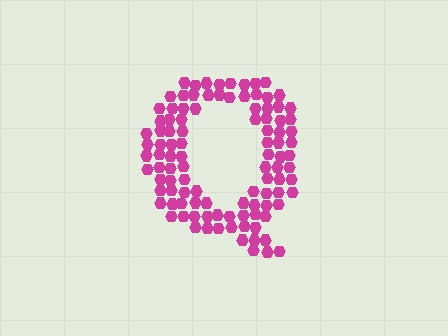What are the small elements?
The small elements are hexagons.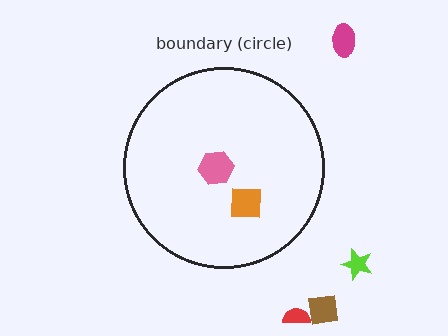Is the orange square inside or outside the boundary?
Inside.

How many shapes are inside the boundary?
2 inside, 4 outside.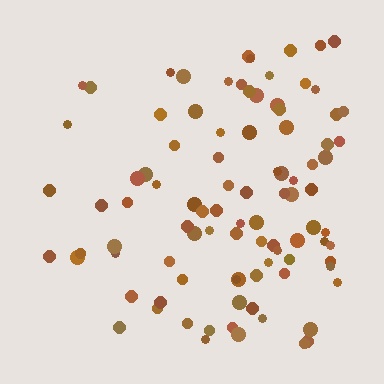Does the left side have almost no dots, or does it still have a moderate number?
Still a moderate number, just noticeably fewer than the right.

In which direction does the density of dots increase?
From left to right, with the right side densest.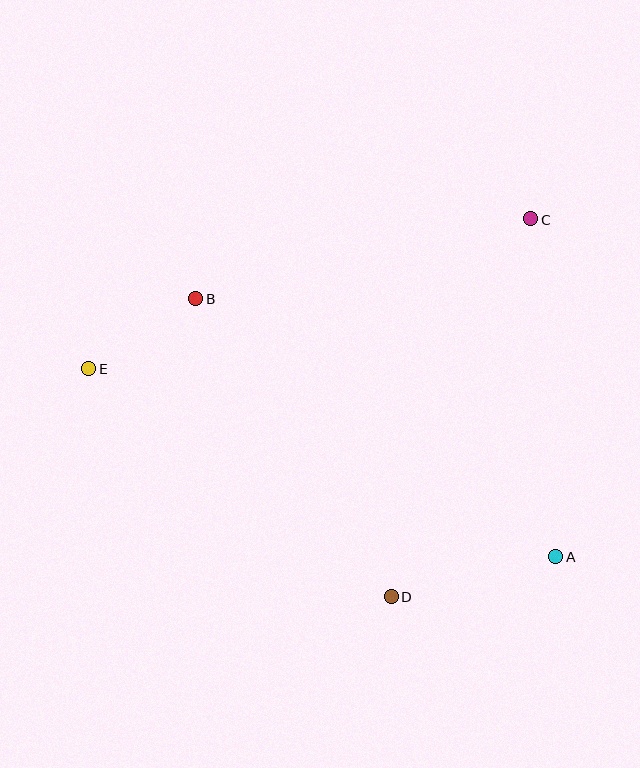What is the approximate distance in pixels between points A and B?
The distance between A and B is approximately 443 pixels.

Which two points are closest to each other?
Points B and E are closest to each other.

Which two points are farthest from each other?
Points A and E are farthest from each other.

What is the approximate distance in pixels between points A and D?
The distance between A and D is approximately 169 pixels.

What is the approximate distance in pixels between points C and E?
The distance between C and E is approximately 466 pixels.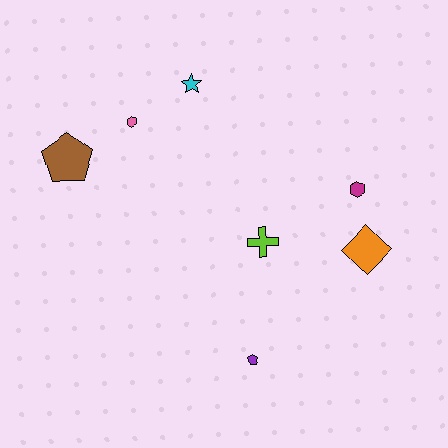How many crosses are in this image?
There is 1 cross.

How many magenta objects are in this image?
There is 1 magenta object.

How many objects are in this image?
There are 7 objects.